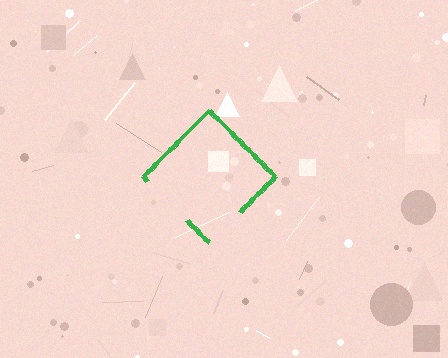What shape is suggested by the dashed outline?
The dashed outline suggests a diamond.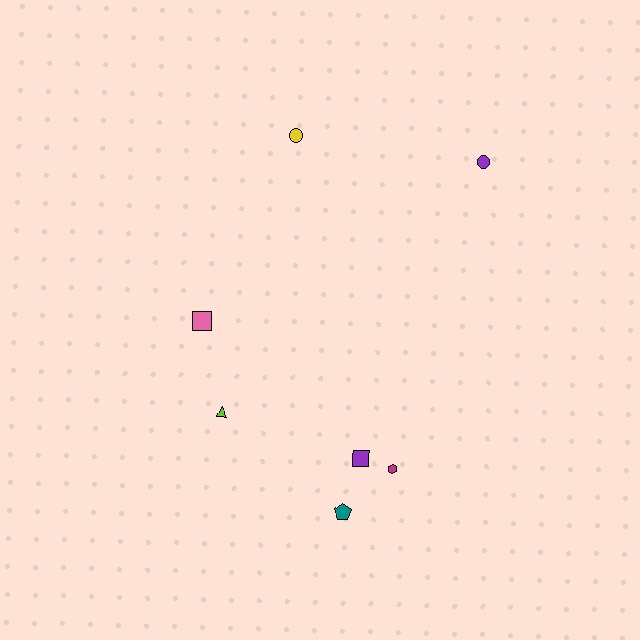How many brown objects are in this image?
There are no brown objects.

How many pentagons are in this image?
There is 1 pentagon.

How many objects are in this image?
There are 7 objects.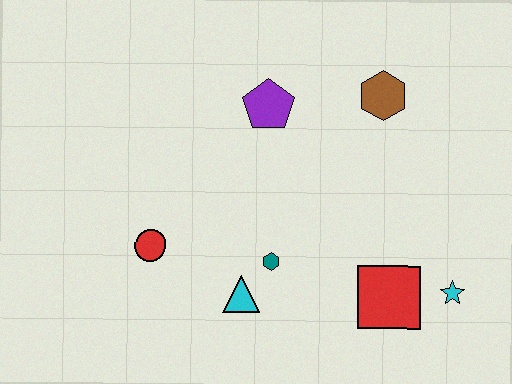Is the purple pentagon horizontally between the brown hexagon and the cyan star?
No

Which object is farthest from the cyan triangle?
The brown hexagon is farthest from the cyan triangle.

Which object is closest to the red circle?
The cyan triangle is closest to the red circle.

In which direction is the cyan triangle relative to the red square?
The cyan triangle is to the left of the red square.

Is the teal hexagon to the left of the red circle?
No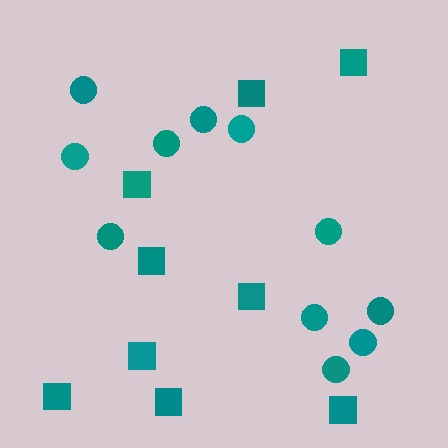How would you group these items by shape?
There are 2 groups: one group of circles (11) and one group of squares (9).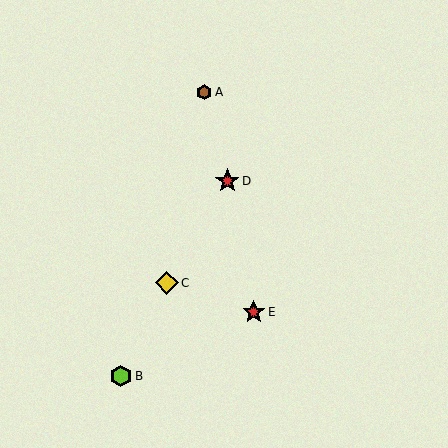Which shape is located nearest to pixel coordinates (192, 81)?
The brown hexagon (labeled A) at (204, 92) is nearest to that location.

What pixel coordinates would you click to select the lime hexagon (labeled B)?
Click at (121, 376) to select the lime hexagon B.